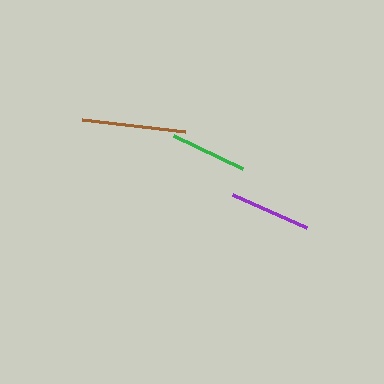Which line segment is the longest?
The brown line is the longest at approximately 104 pixels.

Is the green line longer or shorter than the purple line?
The purple line is longer than the green line.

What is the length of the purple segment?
The purple segment is approximately 82 pixels long.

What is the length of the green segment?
The green segment is approximately 76 pixels long.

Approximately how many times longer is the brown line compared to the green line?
The brown line is approximately 1.4 times the length of the green line.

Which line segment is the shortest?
The green line is the shortest at approximately 76 pixels.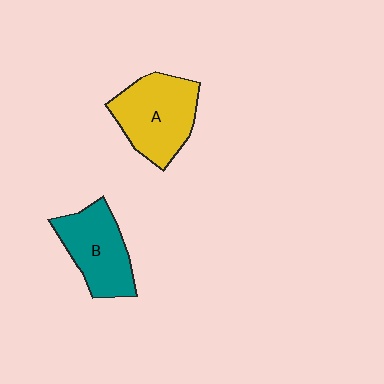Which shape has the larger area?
Shape A (yellow).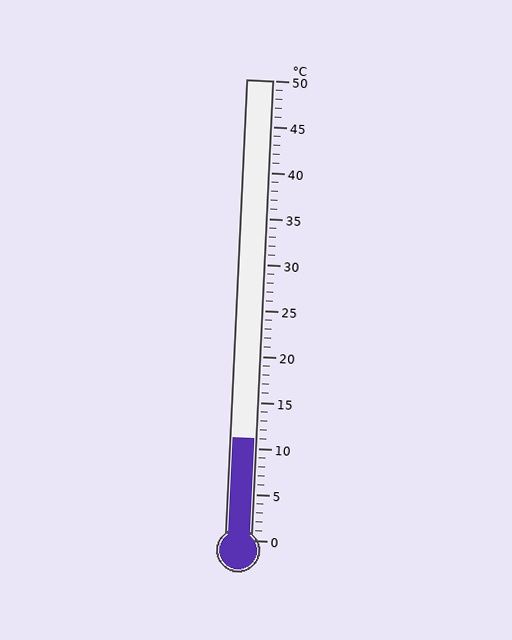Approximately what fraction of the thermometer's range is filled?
The thermometer is filled to approximately 20% of its range.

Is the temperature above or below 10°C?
The temperature is above 10°C.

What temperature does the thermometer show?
The thermometer shows approximately 11°C.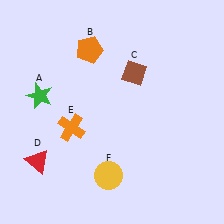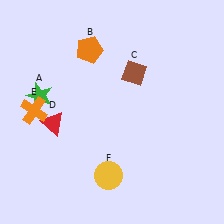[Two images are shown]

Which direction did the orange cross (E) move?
The orange cross (E) moved left.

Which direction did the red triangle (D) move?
The red triangle (D) moved up.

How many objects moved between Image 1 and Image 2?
2 objects moved between the two images.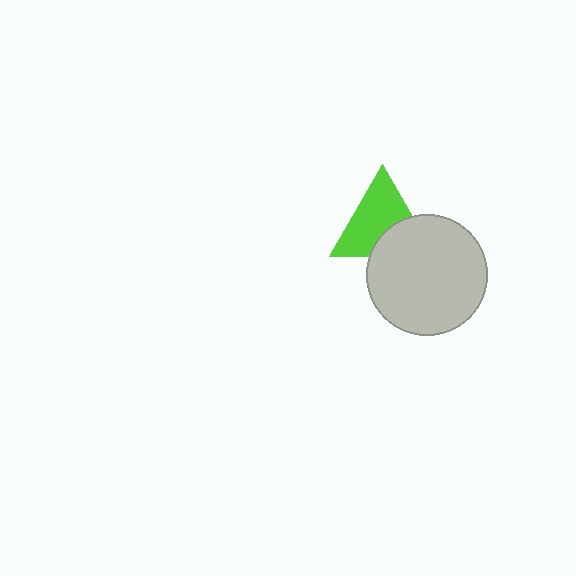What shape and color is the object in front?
The object in front is a light gray circle.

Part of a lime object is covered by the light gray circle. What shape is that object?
It is a triangle.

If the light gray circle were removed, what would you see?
You would see the complete lime triangle.